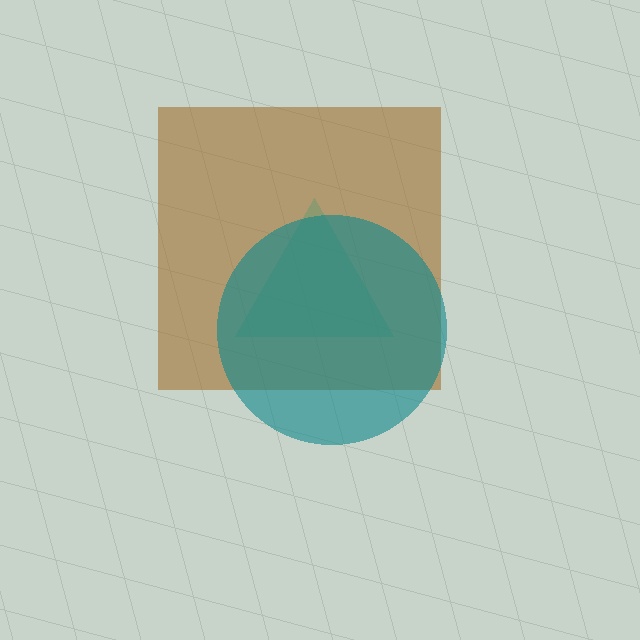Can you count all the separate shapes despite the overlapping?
Yes, there are 3 separate shapes.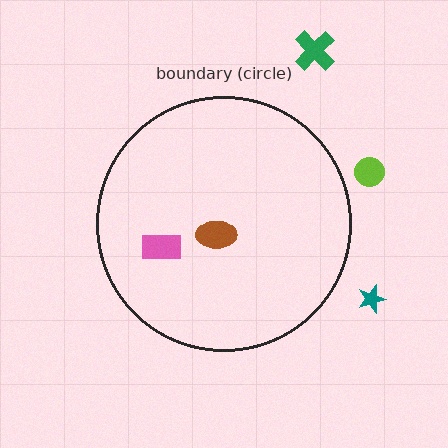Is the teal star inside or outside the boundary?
Outside.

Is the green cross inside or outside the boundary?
Outside.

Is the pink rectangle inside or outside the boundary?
Inside.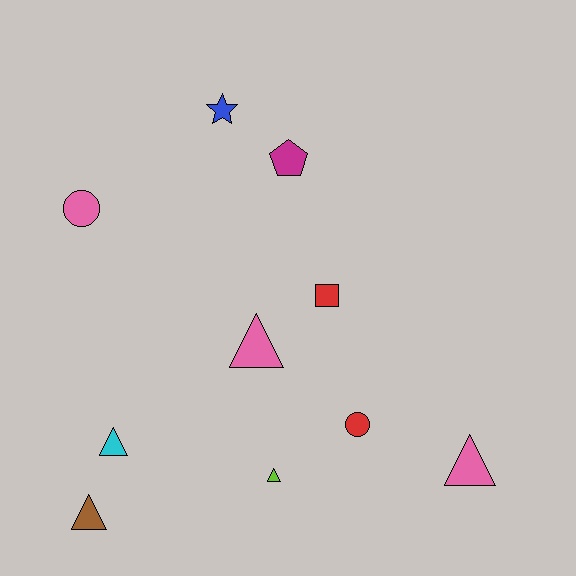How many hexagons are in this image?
There are no hexagons.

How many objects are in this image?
There are 10 objects.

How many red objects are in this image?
There are 2 red objects.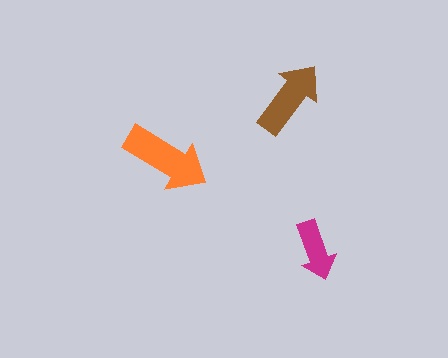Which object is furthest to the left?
The orange arrow is leftmost.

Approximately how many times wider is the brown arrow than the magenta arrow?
About 1.5 times wider.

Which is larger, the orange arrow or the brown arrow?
The orange one.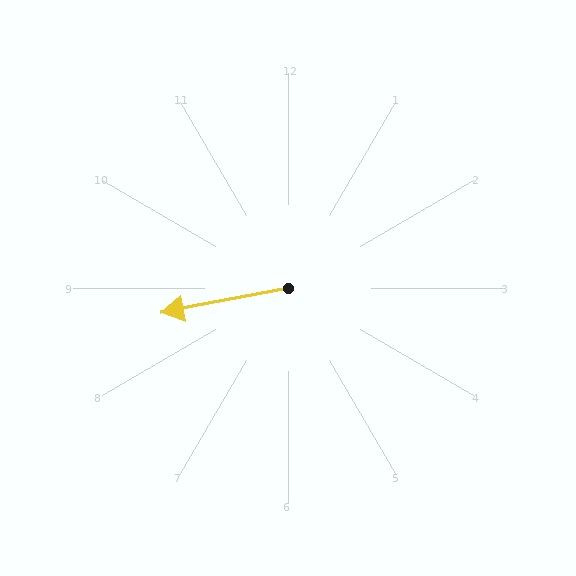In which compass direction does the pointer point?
West.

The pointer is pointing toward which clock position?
Roughly 9 o'clock.